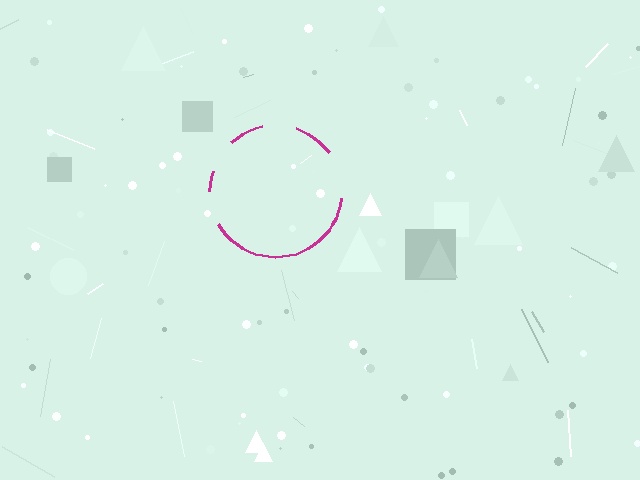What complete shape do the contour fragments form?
The contour fragments form a circle.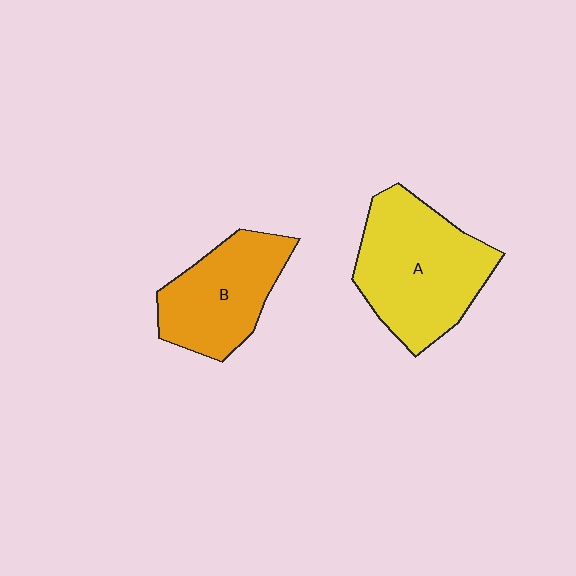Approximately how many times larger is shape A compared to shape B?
Approximately 1.4 times.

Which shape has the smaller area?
Shape B (orange).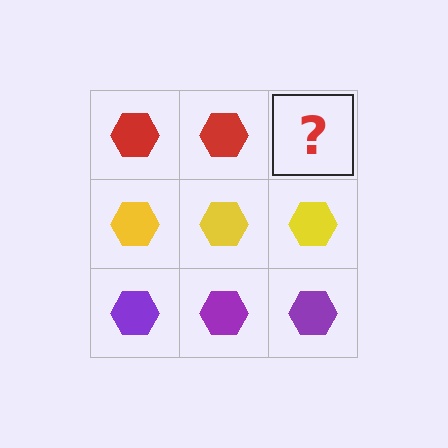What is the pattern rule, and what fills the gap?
The rule is that each row has a consistent color. The gap should be filled with a red hexagon.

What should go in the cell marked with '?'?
The missing cell should contain a red hexagon.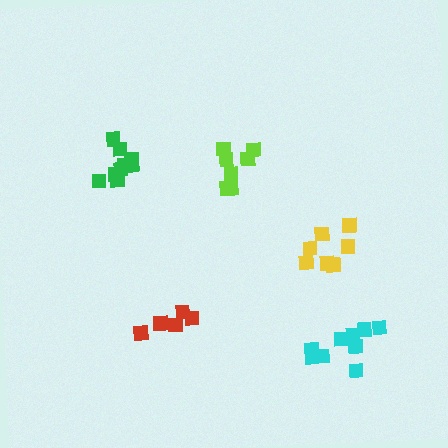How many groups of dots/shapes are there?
There are 5 groups.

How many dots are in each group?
Group 1: 5 dots, Group 2: 7 dots, Group 3: 7 dots, Group 4: 9 dots, Group 5: 10 dots (38 total).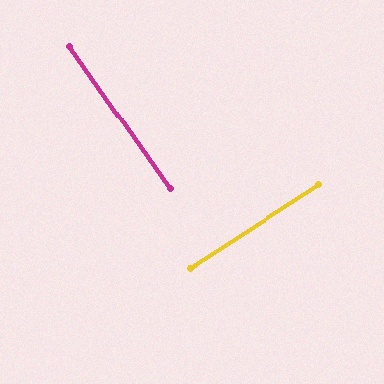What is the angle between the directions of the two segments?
Approximately 88 degrees.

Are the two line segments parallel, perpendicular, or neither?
Perpendicular — they meet at approximately 88°.